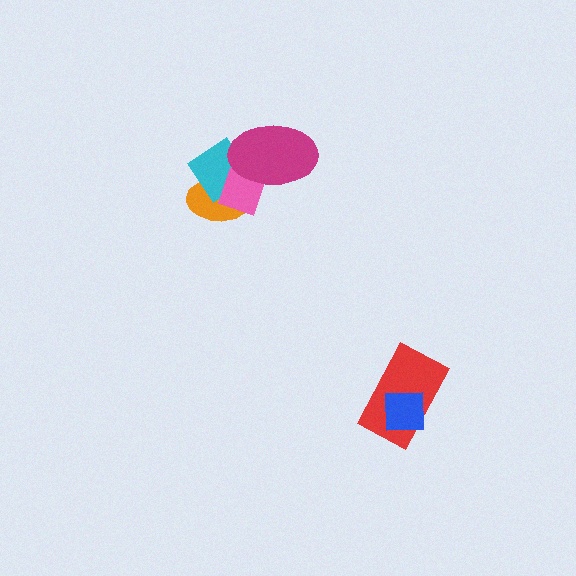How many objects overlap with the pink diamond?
3 objects overlap with the pink diamond.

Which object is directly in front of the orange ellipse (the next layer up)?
The cyan diamond is directly in front of the orange ellipse.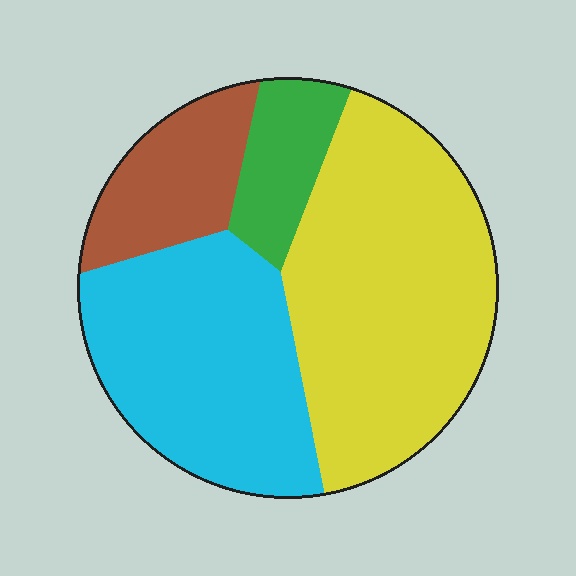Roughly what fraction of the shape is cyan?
Cyan covers about 35% of the shape.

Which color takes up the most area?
Yellow, at roughly 45%.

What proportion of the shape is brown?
Brown covers about 15% of the shape.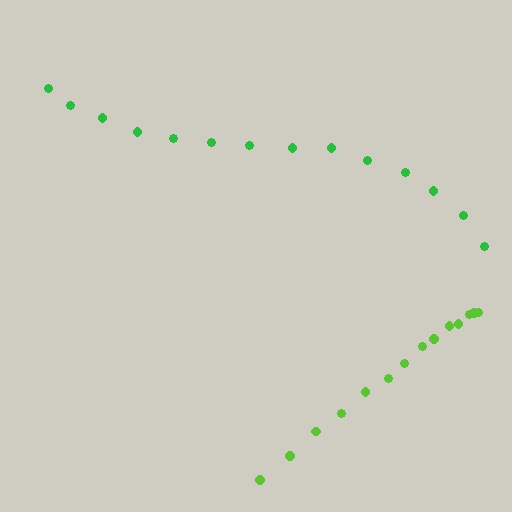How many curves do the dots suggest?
There are 2 distinct paths.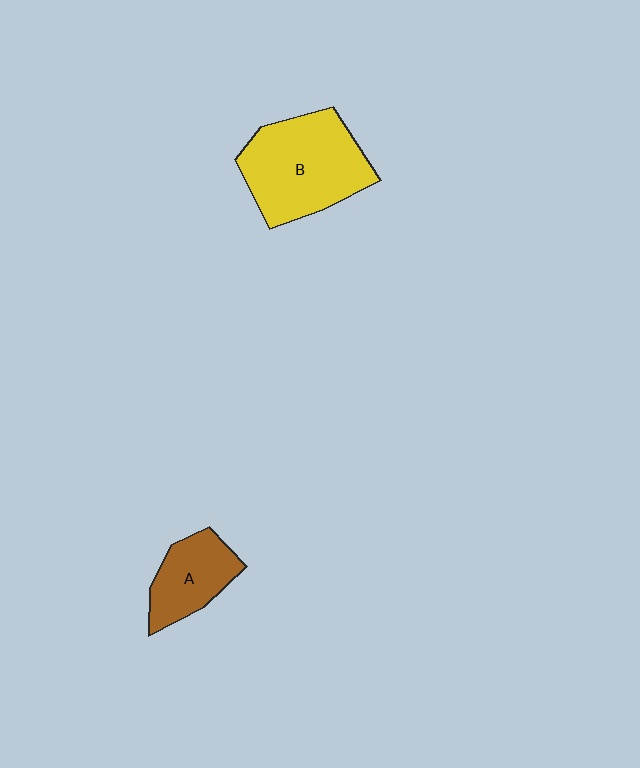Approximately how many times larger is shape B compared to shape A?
Approximately 1.8 times.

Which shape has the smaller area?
Shape A (brown).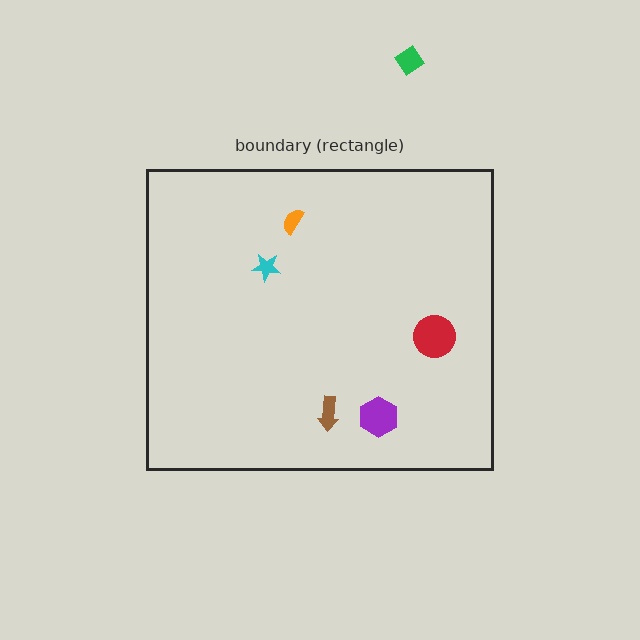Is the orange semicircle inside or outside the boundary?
Inside.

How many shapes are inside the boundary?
5 inside, 1 outside.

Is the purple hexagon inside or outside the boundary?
Inside.